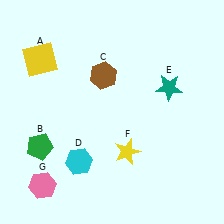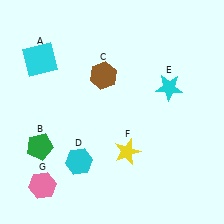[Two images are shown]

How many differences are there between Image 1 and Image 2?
There are 2 differences between the two images.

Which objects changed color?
A changed from yellow to cyan. E changed from teal to cyan.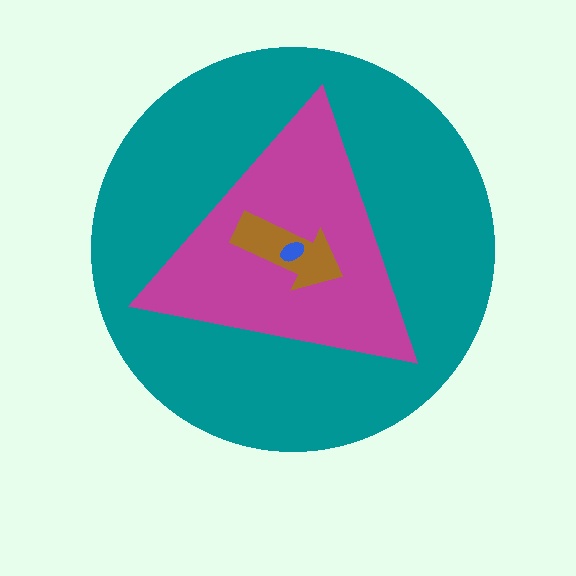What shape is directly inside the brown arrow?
The blue ellipse.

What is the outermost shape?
The teal circle.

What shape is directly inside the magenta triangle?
The brown arrow.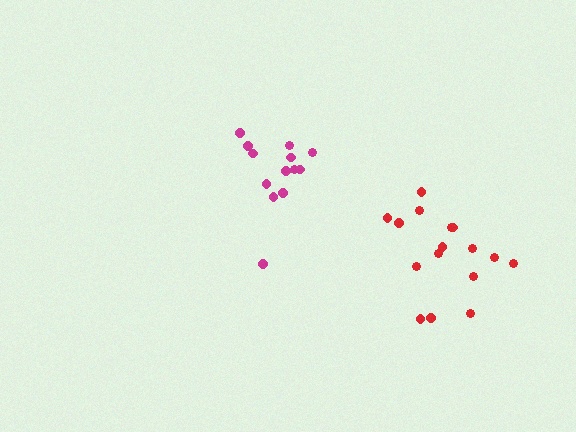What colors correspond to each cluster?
The clusters are colored: magenta, red.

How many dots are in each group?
Group 1: 13 dots, Group 2: 16 dots (29 total).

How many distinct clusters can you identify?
There are 2 distinct clusters.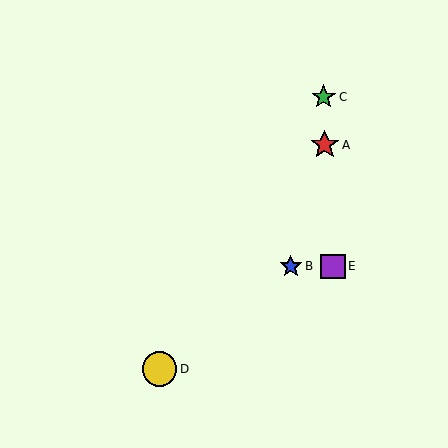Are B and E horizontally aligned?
Yes, both are at y≈266.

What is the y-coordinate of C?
Object C is at y≈97.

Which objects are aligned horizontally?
Objects B, E are aligned horizontally.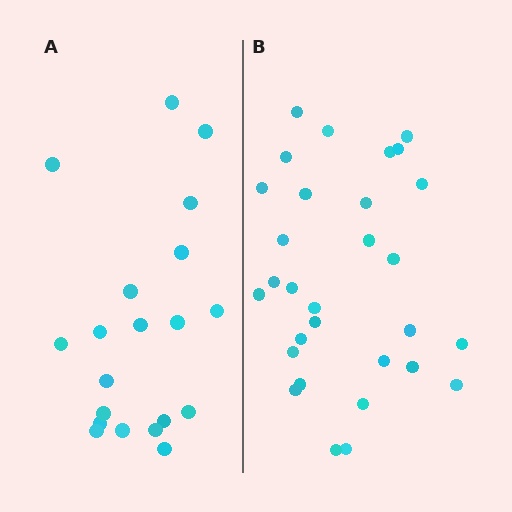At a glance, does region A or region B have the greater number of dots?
Region B (the right region) has more dots.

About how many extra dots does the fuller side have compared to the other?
Region B has roughly 10 or so more dots than region A.